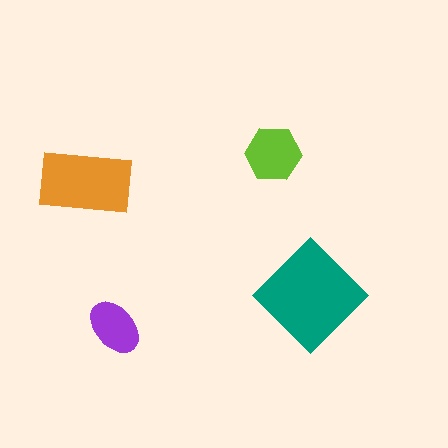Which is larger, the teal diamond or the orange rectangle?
The teal diamond.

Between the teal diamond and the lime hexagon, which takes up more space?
The teal diamond.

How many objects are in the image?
There are 4 objects in the image.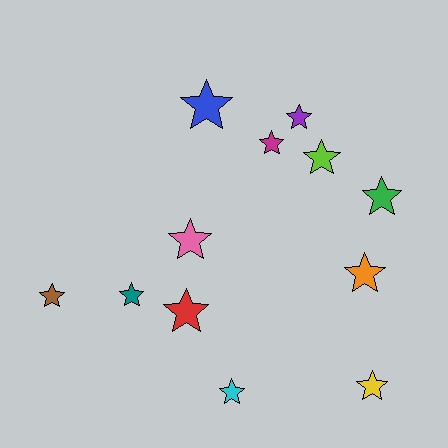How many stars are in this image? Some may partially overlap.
There are 12 stars.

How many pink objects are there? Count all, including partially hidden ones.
There is 1 pink object.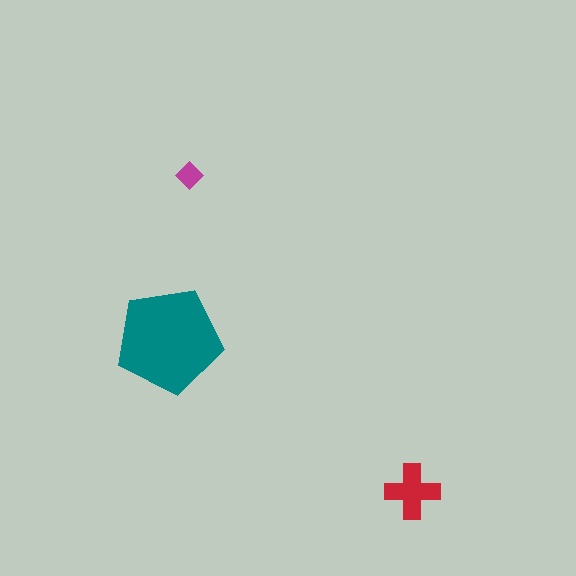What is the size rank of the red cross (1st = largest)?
2nd.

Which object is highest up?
The magenta diamond is topmost.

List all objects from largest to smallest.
The teal pentagon, the red cross, the magenta diamond.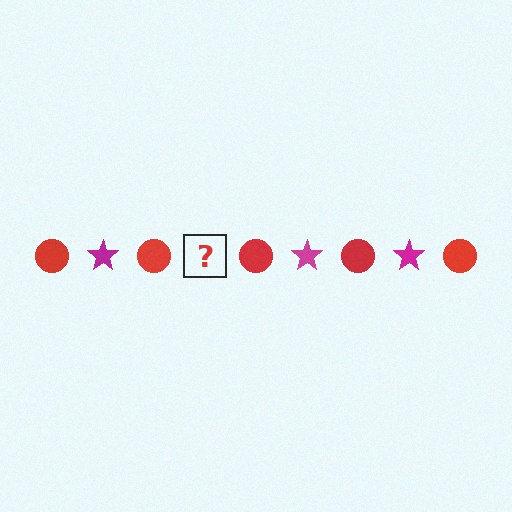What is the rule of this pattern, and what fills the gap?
The rule is that the pattern alternates between red circle and magenta star. The gap should be filled with a magenta star.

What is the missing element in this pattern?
The missing element is a magenta star.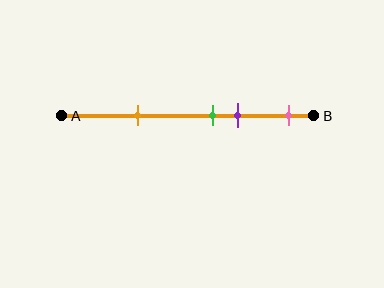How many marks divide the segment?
There are 4 marks dividing the segment.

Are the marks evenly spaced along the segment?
No, the marks are not evenly spaced.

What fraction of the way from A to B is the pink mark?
The pink mark is approximately 90% (0.9) of the way from A to B.